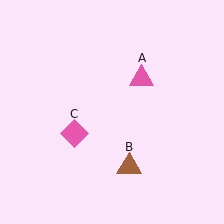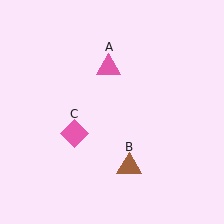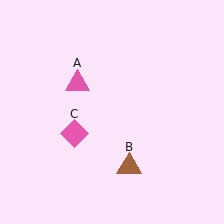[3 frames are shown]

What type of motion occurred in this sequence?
The pink triangle (object A) rotated counterclockwise around the center of the scene.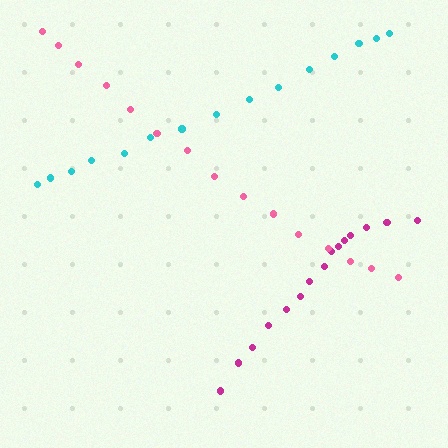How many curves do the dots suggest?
There are 3 distinct paths.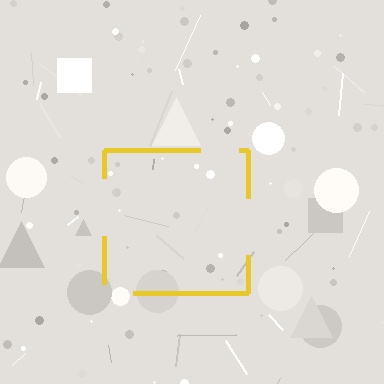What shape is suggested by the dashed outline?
The dashed outline suggests a square.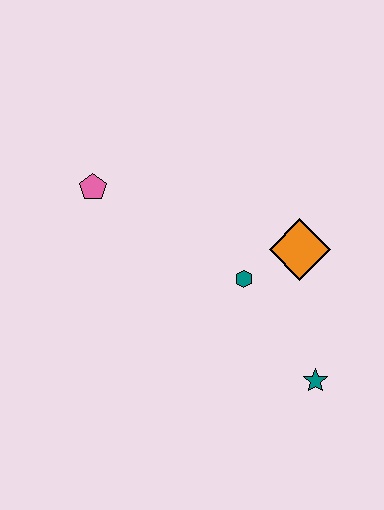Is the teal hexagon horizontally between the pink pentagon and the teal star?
Yes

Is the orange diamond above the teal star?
Yes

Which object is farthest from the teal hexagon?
The pink pentagon is farthest from the teal hexagon.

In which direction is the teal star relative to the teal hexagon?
The teal star is below the teal hexagon.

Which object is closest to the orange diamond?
The teal hexagon is closest to the orange diamond.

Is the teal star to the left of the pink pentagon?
No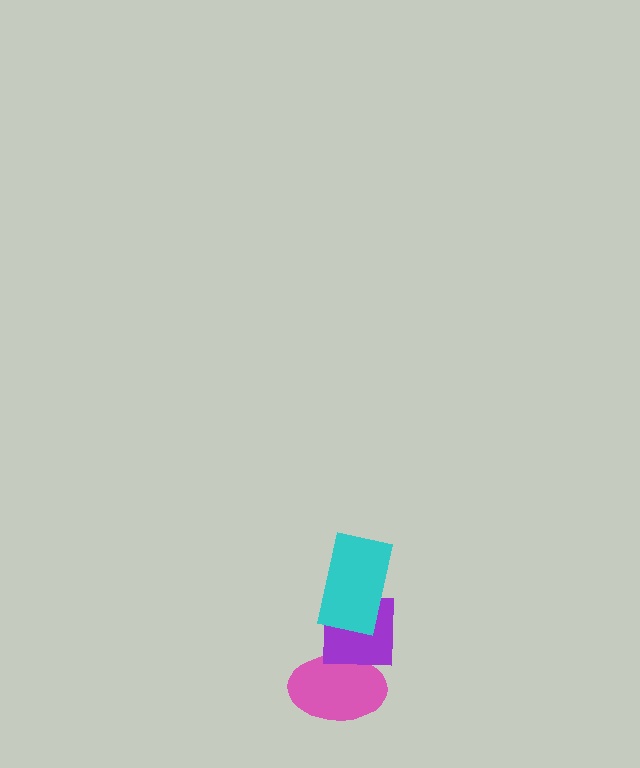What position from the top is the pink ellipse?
The pink ellipse is 3rd from the top.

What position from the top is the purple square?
The purple square is 2nd from the top.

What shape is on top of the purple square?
The cyan rectangle is on top of the purple square.